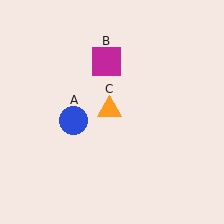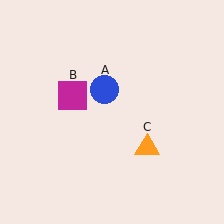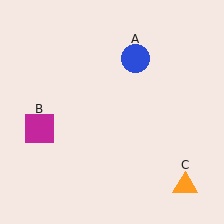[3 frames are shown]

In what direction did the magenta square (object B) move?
The magenta square (object B) moved down and to the left.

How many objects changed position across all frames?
3 objects changed position: blue circle (object A), magenta square (object B), orange triangle (object C).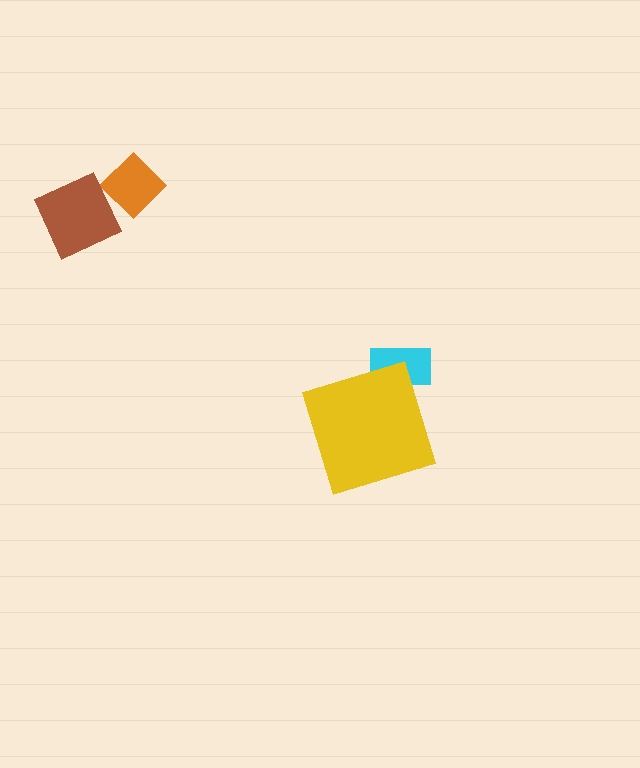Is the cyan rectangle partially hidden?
Yes, the cyan rectangle is partially hidden behind the yellow diamond.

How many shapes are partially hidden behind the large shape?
1 shape is partially hidden.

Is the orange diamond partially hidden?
No, the orange diamond is fully visible.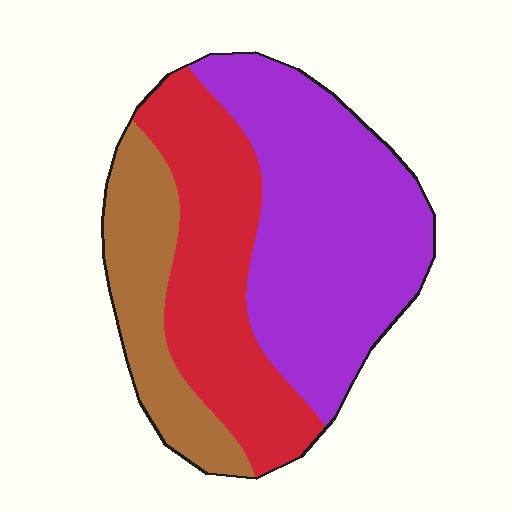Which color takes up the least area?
Brown, at roughly 20%.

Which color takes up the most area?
Purple, at roughly 45%.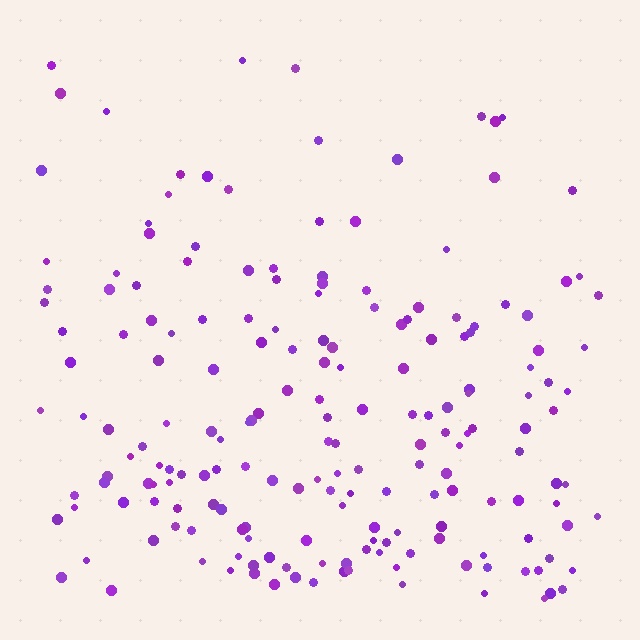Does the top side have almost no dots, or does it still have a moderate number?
Still a moderate number, just noticeably fewer than the bottom.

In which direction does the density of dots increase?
From top to bottom, with the bottom side densest.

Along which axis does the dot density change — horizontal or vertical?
Vertical.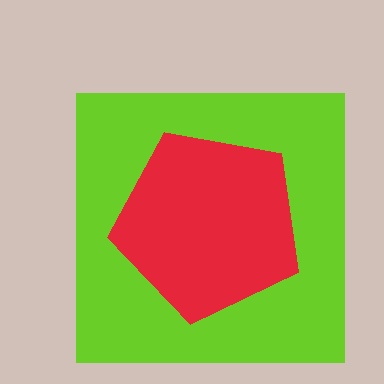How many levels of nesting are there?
2.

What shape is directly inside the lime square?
The red pentagon.